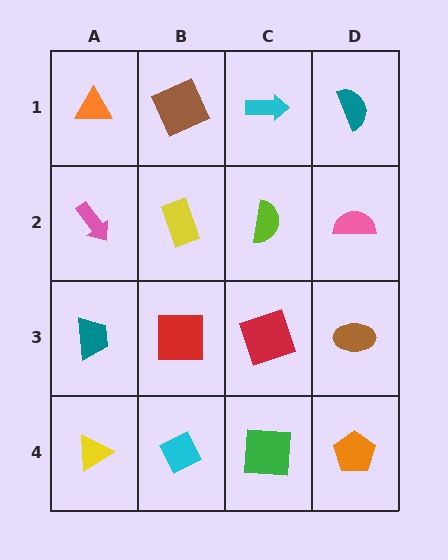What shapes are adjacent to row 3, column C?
A lime semicircle (row 2, column C), a green square (row 4, column C), a red square (row 3, column B), a brown ellipse (row 3, column D).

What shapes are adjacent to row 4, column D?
A brown ellipse (row 3, column D), a green square (row 4, column C).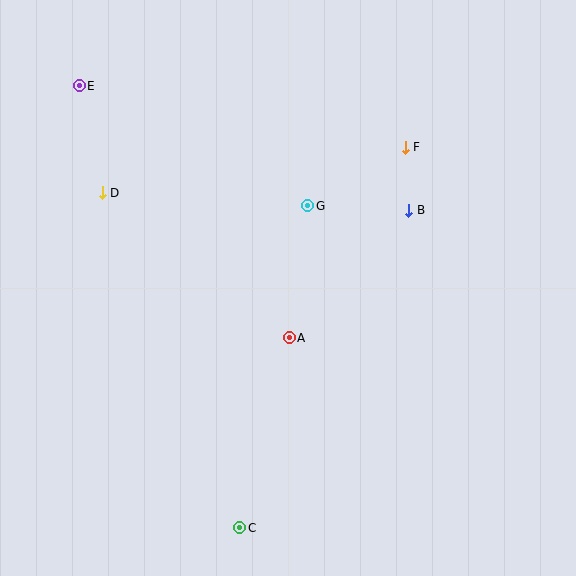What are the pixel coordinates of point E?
Point E is at (79, 86).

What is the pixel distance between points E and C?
The distance between E and C is 470 pixels.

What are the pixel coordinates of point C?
Point C is at (240, 528).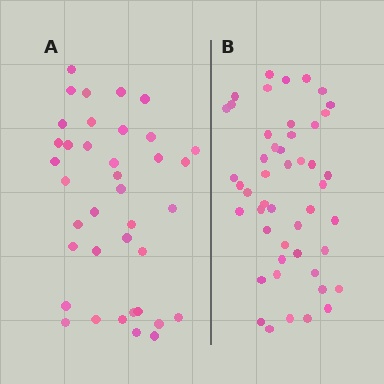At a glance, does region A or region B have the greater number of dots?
Region B (the right region) has more dots.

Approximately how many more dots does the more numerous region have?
Region B has roughly 10 or so more dots than region A.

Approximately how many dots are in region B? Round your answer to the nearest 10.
About 50 dots. (The exact count is 48, which rounds to 50.)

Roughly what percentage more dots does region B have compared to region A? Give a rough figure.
About 25% more.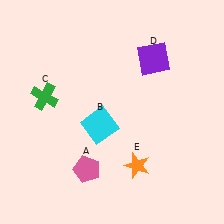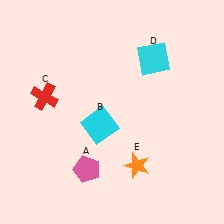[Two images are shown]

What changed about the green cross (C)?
In Image 1, C is green. In Image 2, it changed to red.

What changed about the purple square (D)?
In Image 1, D is purple. In Image 2, it changed to cyan.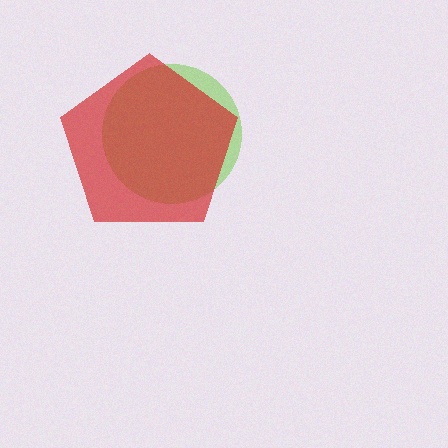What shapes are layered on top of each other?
The layered shapes are: a lime circle, a red pentagon.